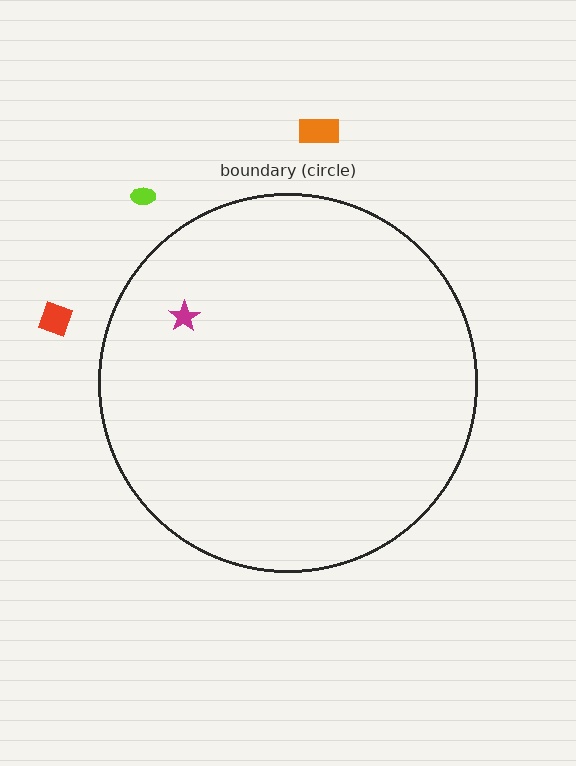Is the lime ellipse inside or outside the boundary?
Outside.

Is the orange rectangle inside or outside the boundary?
Outside.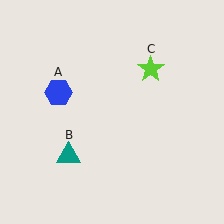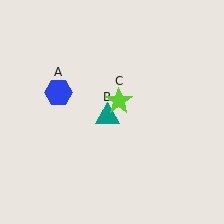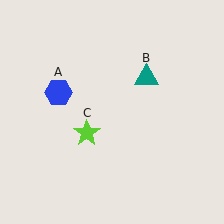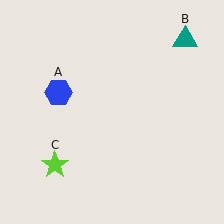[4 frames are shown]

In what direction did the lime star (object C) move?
The lime star (object C) moved down and to the left.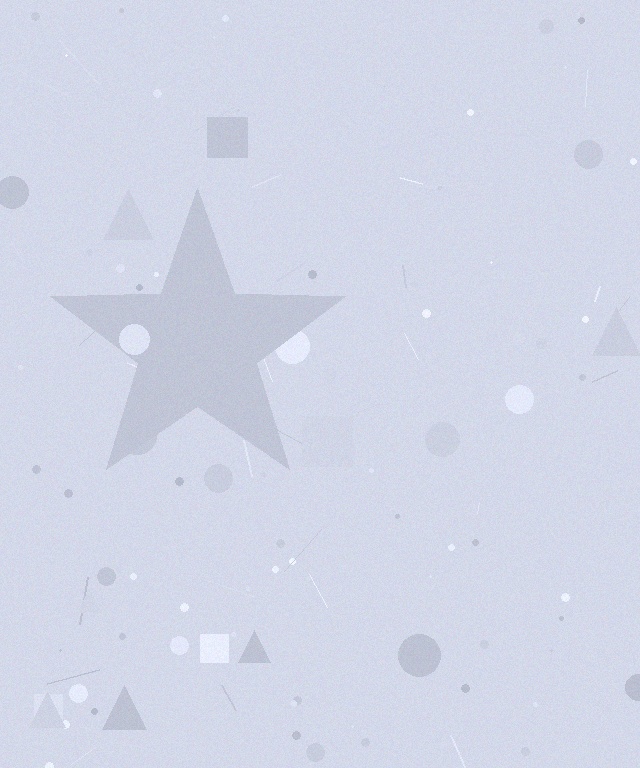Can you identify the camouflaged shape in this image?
The camouflaged shape is a star.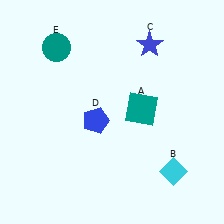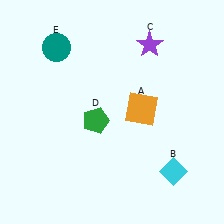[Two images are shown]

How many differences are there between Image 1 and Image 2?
There are 3 differences between the two images.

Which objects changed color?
A changed from teal to orange. C changed from blue to purple. D changed from blue to green.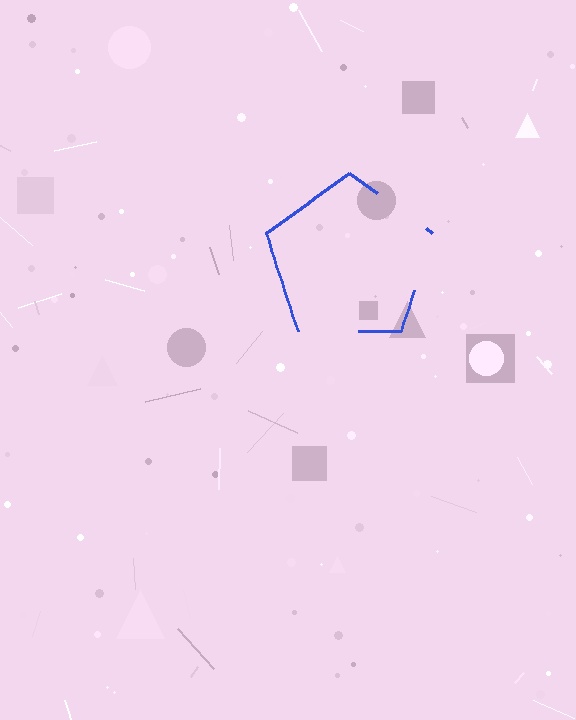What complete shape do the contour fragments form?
The contour fragments form a pentagon.